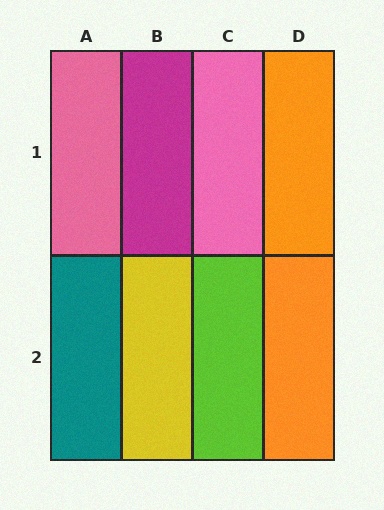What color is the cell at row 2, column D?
Orange.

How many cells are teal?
1 cell is teal.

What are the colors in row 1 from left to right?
Pink, magenta, pink, orange.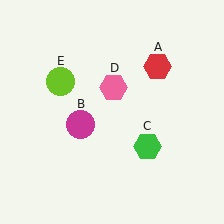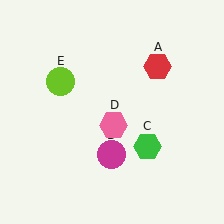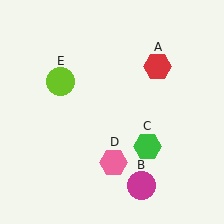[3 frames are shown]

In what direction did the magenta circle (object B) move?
The magenta circle (object B) moved down and to the right.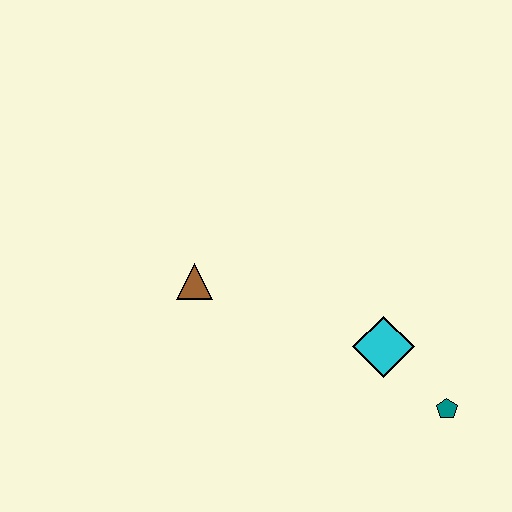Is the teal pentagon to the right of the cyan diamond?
Yes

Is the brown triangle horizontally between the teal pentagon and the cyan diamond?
No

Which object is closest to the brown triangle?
The cyan diamond is closest to the brown triangle.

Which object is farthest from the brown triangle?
The teal pentagon is farthest from the brown triangle.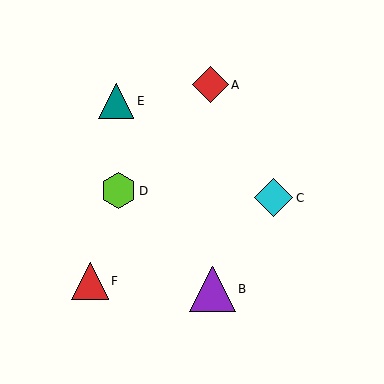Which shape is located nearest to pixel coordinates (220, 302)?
The purple triangle (labeled B) at (213, 289) is nearest to that location.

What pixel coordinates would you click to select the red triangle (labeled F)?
Click at (90, 281) to select the red triangle F.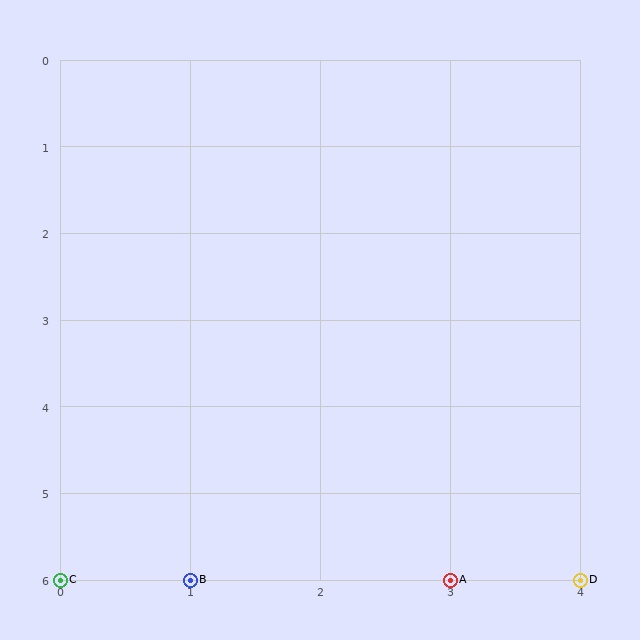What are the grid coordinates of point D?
Point D is at grid coordinates (4, 6).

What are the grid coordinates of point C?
Point C is at grid coordinates (0, 6).